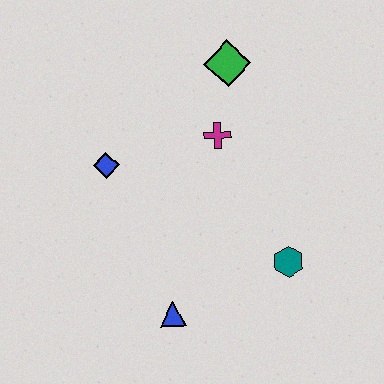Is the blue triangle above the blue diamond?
No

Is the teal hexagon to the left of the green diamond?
No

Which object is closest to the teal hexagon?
The blue triangle is closest to the teal hexagon.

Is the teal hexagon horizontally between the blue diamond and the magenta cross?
No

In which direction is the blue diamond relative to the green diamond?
The blue diamond is to the left of the green diamond.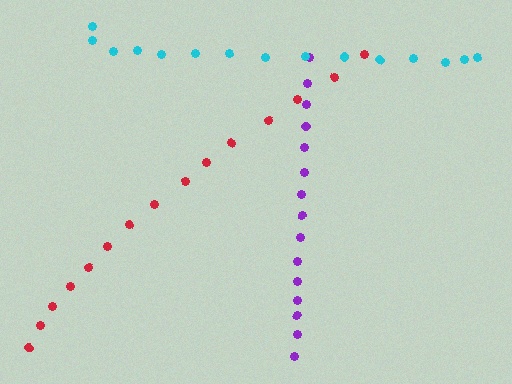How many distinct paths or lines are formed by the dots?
There are 3 distinct paths.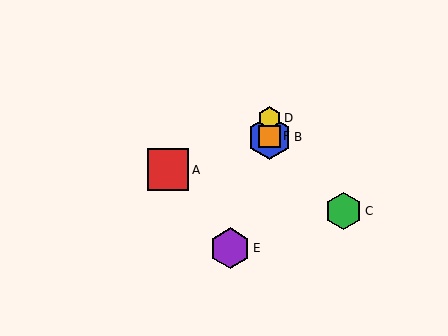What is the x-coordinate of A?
Object A is at x≈168.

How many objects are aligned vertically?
3 objects (B, D, F) are aligned vertically.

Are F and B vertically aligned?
Yes, both are at x≈269.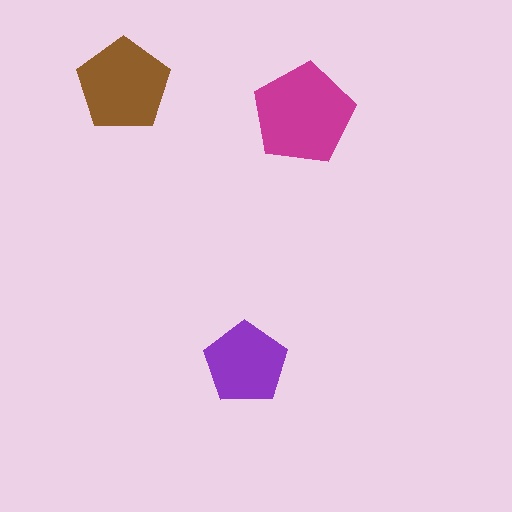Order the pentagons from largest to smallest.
the magenta one, the brown one, the purple one.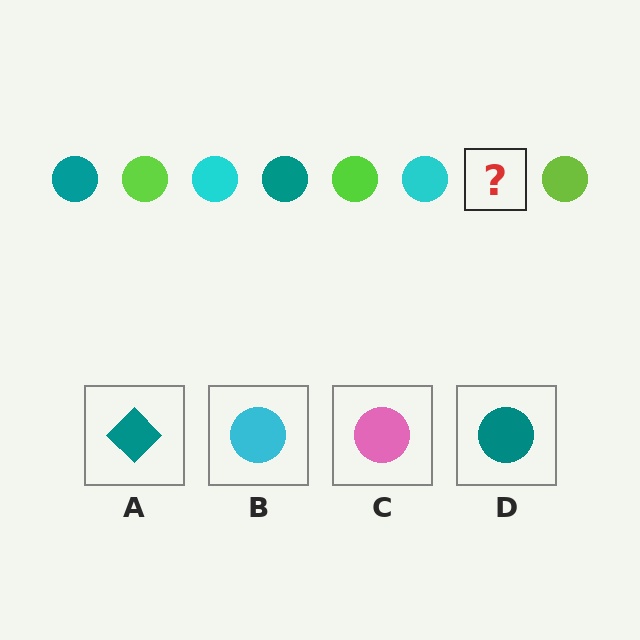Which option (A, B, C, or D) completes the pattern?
D.